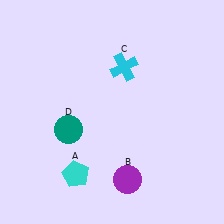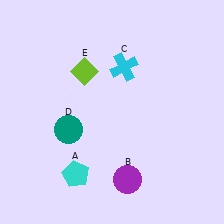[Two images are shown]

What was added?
A lime diamond (E) was added in Image 2.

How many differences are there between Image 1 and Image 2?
There is 1 difference between the two images.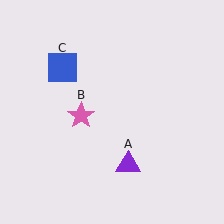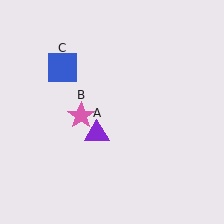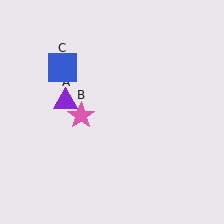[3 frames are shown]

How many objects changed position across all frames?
1 object changed position: purple triangle (object A).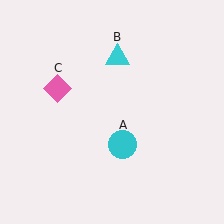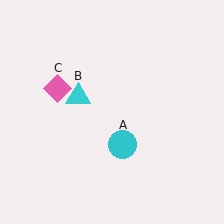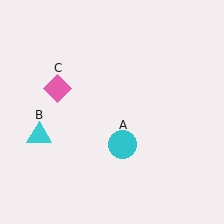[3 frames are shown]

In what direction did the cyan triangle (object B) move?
The cyan triangle (object B) moved down and to the left.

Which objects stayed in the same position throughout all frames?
Cyan circle (object A) and pink diamond (object C) remained stationary.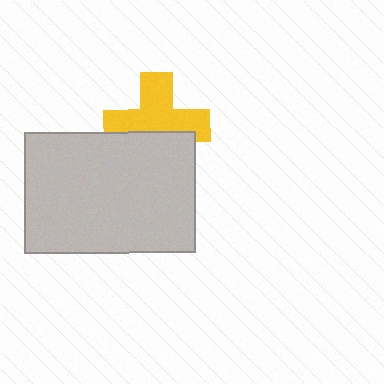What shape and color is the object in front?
The object in front is a light gray rectangle.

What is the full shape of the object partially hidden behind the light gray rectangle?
The partially hidden object is a yellow cross.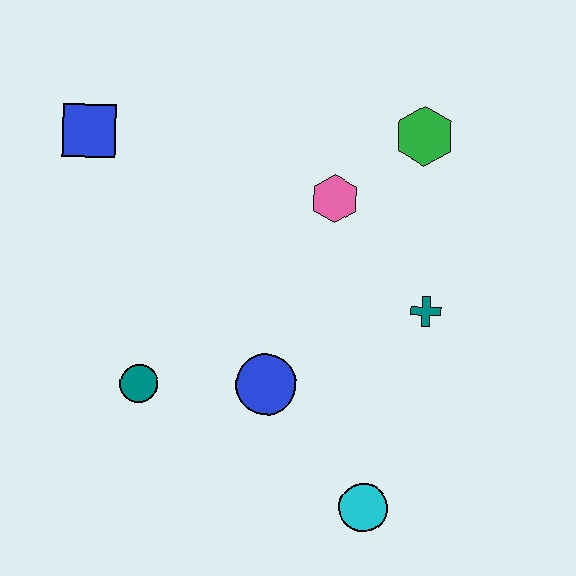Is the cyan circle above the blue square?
No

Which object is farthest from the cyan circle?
The blue square is farthest from the cyan circle.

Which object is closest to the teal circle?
The blue circle is closest to the teal circle.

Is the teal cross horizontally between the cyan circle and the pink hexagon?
No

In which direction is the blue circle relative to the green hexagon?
The blue circle is below the green hexagon.